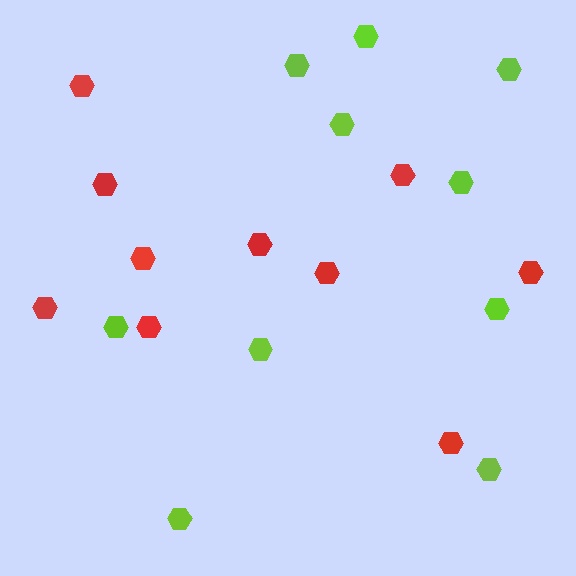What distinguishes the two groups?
There are 2 groups: one group of lime hexagons (10) and one group of red hexagons (10).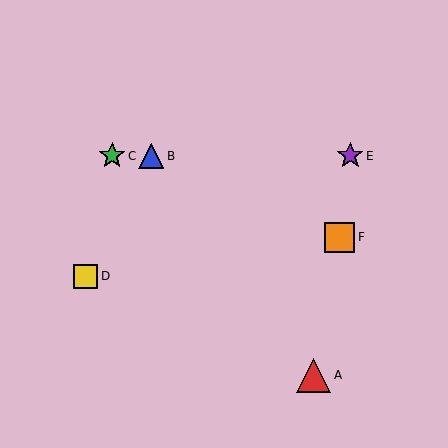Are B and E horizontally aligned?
Yes, both are at y≈156.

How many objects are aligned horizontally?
3 objects (B, C, E) are aligned horizontally.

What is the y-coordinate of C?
Object C is at y≈156.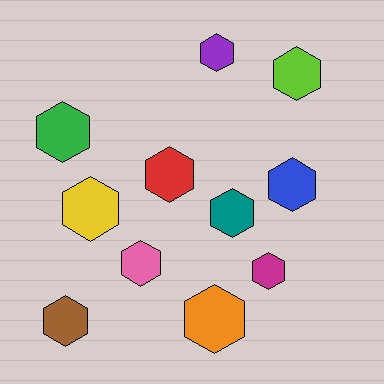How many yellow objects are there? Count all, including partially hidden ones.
There is 1 yellow object.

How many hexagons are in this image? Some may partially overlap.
There are 11 hexagons.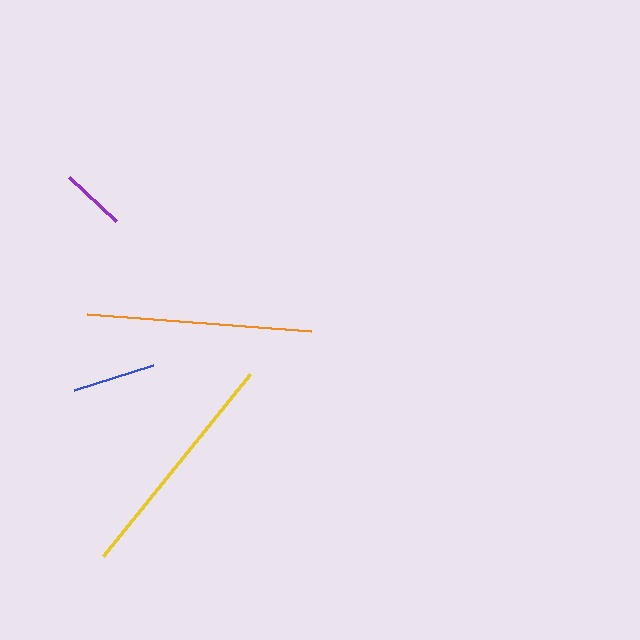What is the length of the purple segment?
The purple segment is approximately 64 pixels long.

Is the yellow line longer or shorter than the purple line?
The yellow line is longer than the purple line.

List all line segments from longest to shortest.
From longest to shortest: yellow, orange, blue, purple.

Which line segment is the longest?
The yellow line is the longest at approximately 234 pixels.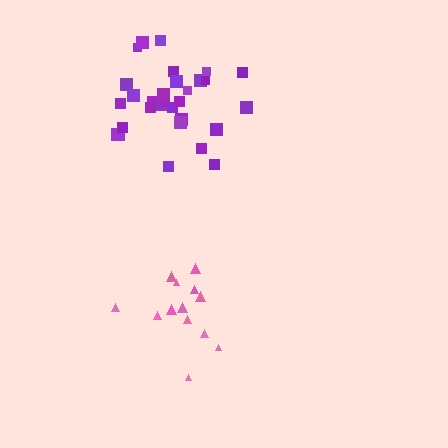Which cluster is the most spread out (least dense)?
Pink.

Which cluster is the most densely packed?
Purple.